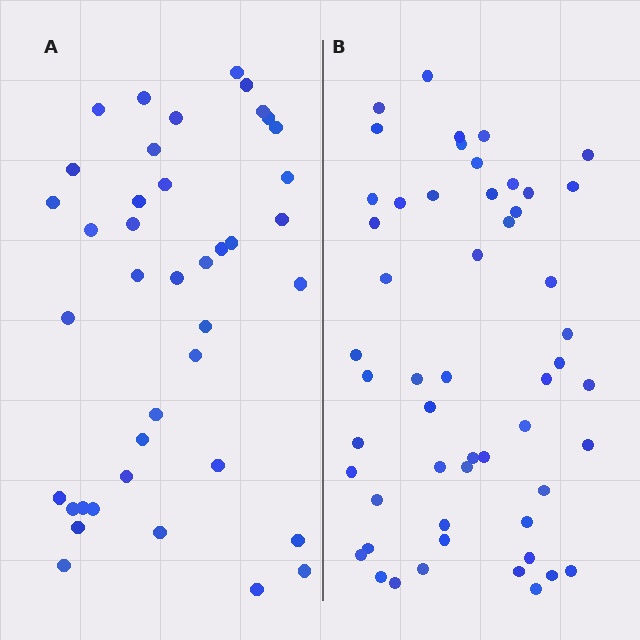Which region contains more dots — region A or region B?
Region B (the right region) has more dots.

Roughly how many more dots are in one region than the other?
Region B has approximately 15 more dots than region A.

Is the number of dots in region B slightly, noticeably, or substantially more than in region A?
Region B has noticeably more, but not dramatically so. The ratio is roughly 1.3 to 1.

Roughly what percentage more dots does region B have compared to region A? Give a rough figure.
About 30% more.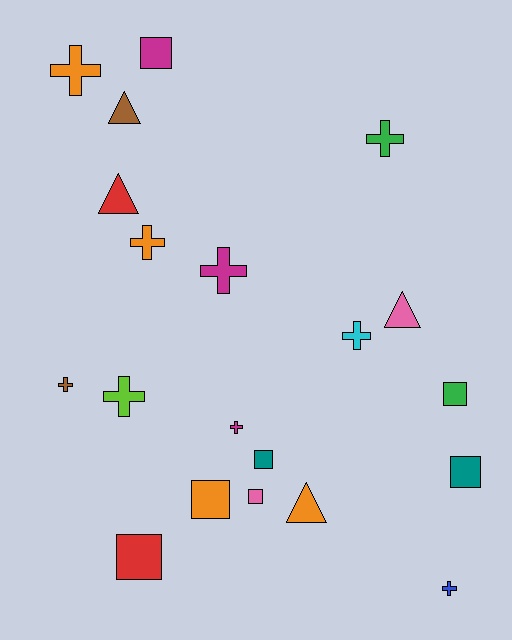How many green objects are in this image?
There are 2 green objects.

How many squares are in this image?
There are 7 squares.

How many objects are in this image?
There are 20 objects.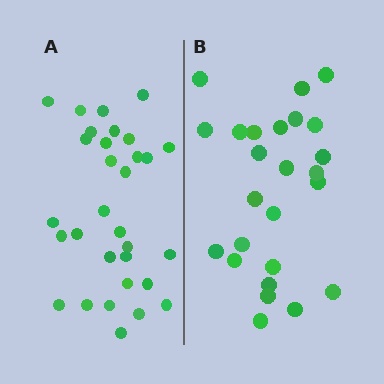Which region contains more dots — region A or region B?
Region A (the left region) has more dots.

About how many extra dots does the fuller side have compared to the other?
Region A has about 6 more dots than region B.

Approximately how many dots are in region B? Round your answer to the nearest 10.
About 20 dots. (The exact count is 25, which rounds to 20.)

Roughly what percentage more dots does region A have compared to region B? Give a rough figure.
About 25% more.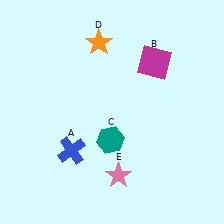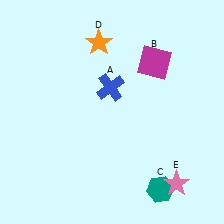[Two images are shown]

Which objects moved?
The objects that moved are: the blue cross (A), the teal hexagon (C), the pink star (E).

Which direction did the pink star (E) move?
The pink star (E) moved right.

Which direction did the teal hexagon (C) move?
The teal hexagon (C) moved down.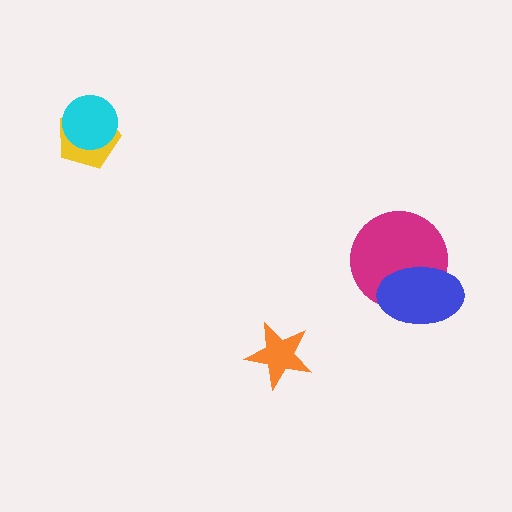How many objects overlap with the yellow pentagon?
1 object overlaps with the yellow pentagon.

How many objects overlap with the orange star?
0 objects overlap with the orange star.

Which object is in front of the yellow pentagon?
The cyan circle is in front of the yellow pentagon.